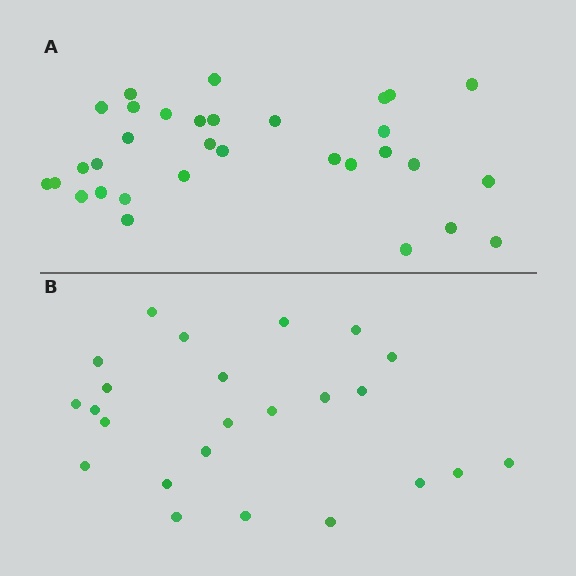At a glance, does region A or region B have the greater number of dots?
Region A (the top region) has more dots.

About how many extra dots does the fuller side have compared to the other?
Region A has roughly 8 or so more dots than region B.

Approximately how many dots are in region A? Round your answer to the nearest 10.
About 30 dots. (The exact count is 32, which rounds to 30.)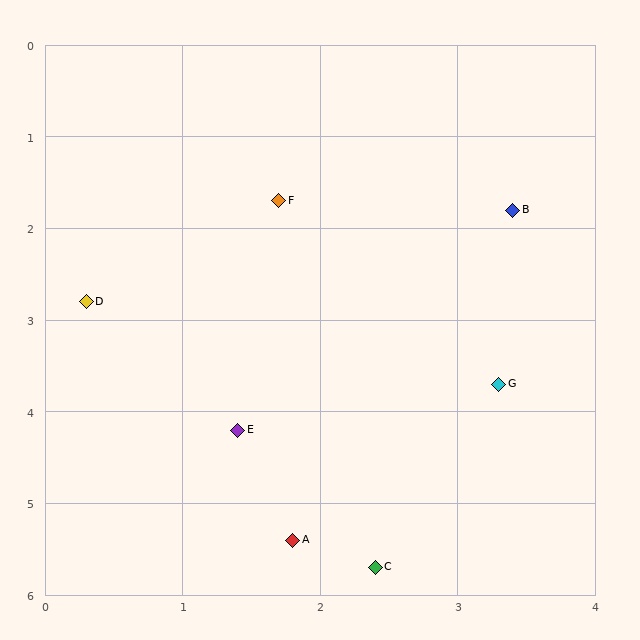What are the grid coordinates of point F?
Point F is at approximately (1.7, 1.7).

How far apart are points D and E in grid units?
Points D and E are about 1.8 grid units apart.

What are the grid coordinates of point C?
Point C is at approximately (2.4, 5.7).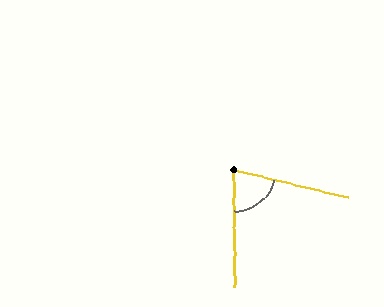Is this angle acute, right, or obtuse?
It is acute.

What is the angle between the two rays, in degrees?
Approximately 76 degrees.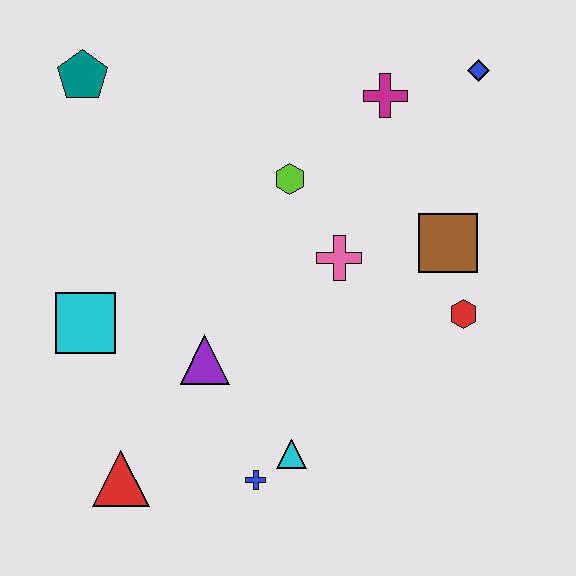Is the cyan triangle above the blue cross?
Yes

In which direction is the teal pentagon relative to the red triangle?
The teal pentagon is above the red triangle.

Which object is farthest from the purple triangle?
The blue diamond is farthest from the purple triangle.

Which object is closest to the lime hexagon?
The pink cross is closest to the lime hexagon.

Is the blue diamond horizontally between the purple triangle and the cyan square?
No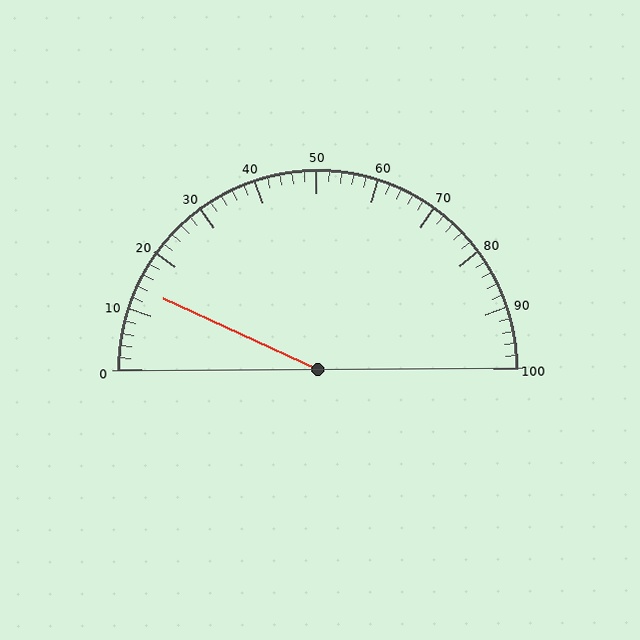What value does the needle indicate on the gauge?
The needle indicates approximately 14.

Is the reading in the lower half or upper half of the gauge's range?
The reading is in the lower half of the range (0 to 100).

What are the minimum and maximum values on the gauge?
The gauge ranges from 0 to 100.